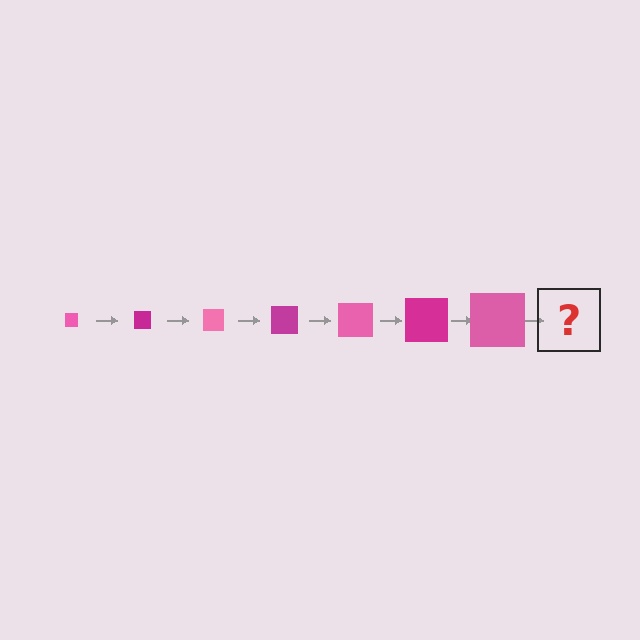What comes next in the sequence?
The next element should be a magenta square, larger than the previous one.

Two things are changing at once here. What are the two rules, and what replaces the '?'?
The two rules are that the square grows larger each step and the color cycles through pink and magenta. The '?' should be a magenta square, larger than the previous one.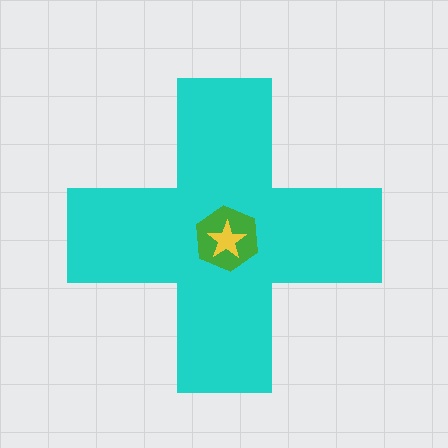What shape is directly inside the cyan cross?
The green hexagon.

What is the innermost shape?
The yellow star.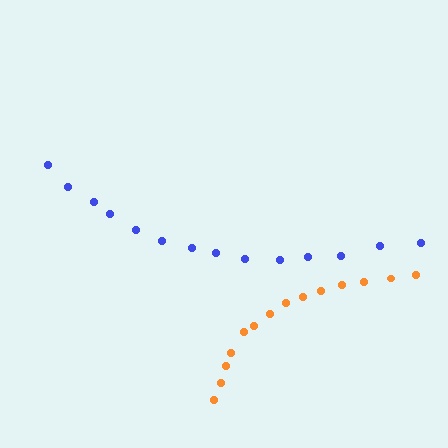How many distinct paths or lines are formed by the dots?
There are 2 distinct paths.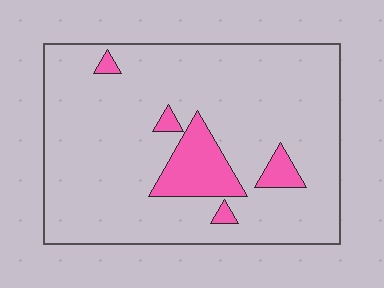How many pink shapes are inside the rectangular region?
5.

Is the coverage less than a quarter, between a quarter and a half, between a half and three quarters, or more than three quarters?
Less than a quarter.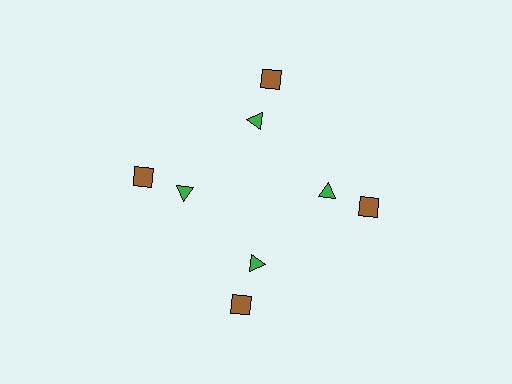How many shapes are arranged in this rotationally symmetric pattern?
There are 8 shapes, arranged in 4 groups of 2.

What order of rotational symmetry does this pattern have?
This pattern has 4-fold rotational symmetry.